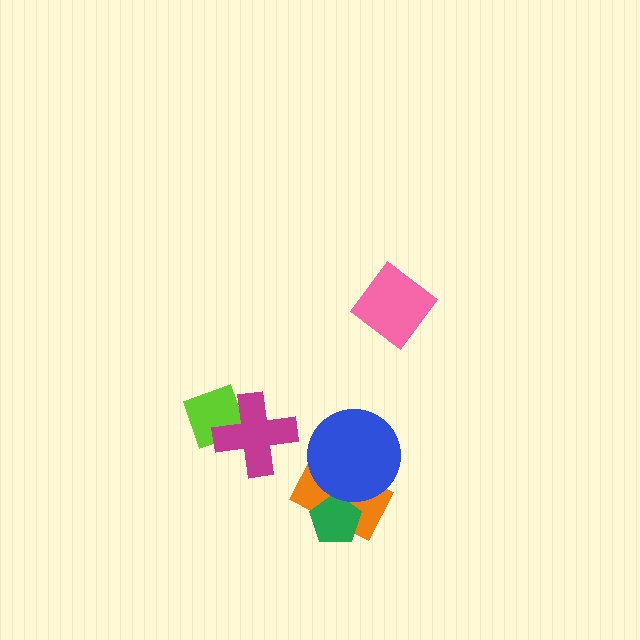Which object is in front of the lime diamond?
The magenta cross is in front of the lime diamond.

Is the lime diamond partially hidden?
Yes, it is partially covered by another shape.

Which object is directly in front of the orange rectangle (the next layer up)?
The green pentagon is directly in front of the orange rectangle.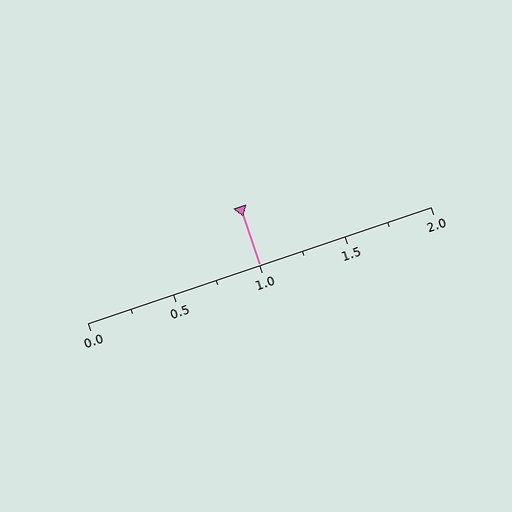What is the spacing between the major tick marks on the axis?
The major ticks are spaced 0.5 apart.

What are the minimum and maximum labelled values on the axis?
The axis runs from 0.0 to 2.0.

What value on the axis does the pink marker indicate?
The marker indicates approximately 1.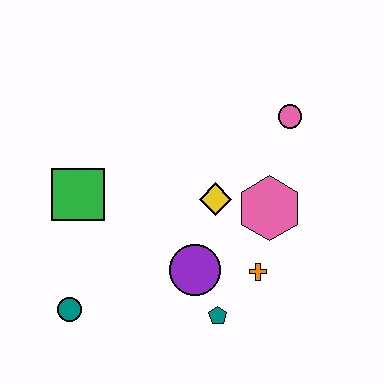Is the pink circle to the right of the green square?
Yes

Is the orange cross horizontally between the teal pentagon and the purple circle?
No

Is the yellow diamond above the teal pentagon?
Yes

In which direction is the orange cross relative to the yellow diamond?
The orange cross is below the yellow diamond.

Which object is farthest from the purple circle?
The pink circle is farthest from the purple circle.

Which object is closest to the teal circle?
The green square is closest to the teal circle.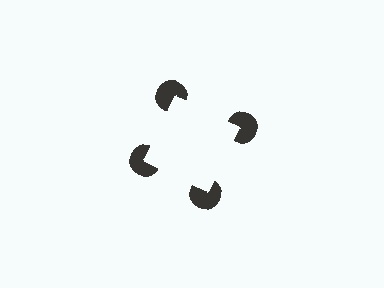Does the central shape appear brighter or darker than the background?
It typically appears slightly brighter than the background, even though no actual brightness change is drawn.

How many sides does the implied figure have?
4 sides.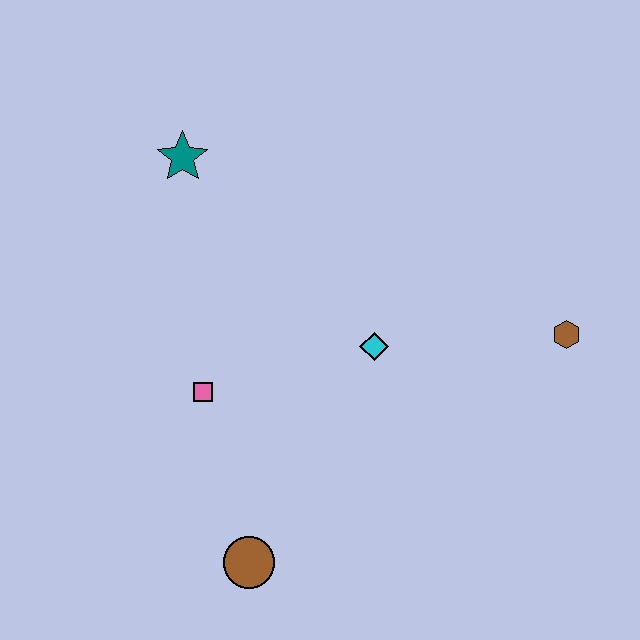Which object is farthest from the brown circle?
The teal star is farthest from the brown circle.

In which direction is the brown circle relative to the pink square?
The brown circle is below the pink square.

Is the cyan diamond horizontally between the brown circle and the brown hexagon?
Yes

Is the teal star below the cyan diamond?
No